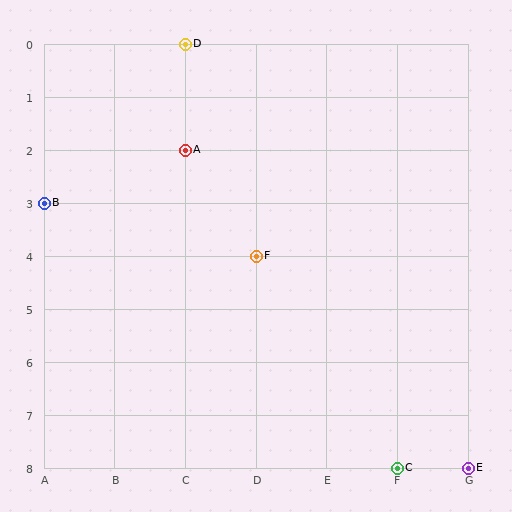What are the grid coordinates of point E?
Point E is at grid coordinates (G, 8).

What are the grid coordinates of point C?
Point C is at grid coordinates (F, 8).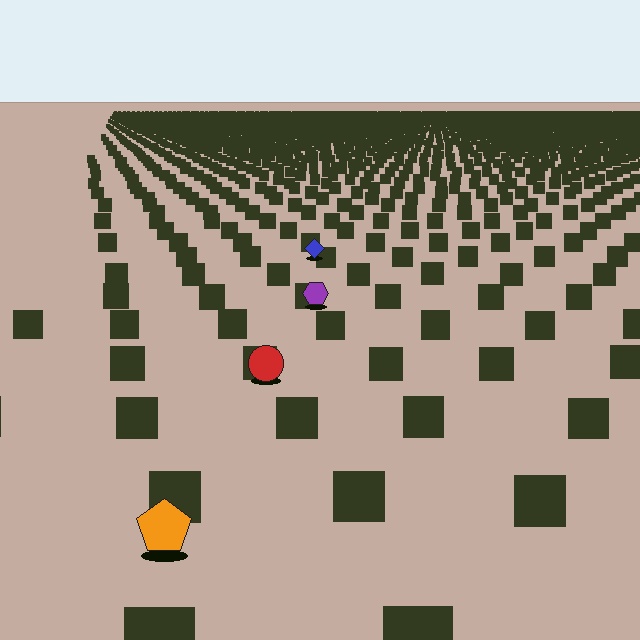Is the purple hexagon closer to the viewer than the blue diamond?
Yes. The purple hexagon is closer — you can tell from the texture gradient: the ground texture is coarser near it.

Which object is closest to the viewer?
The orange pentagon is closest. The texture marks near it are larger and more spread out.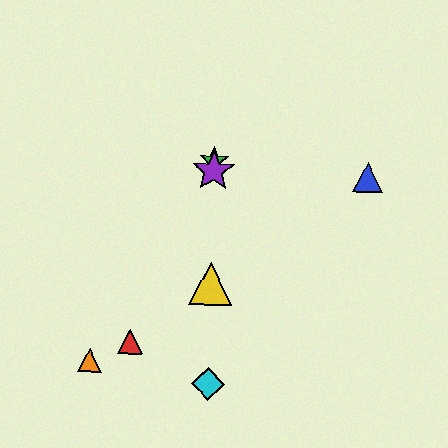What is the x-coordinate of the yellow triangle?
The yellow triangle is at x≈210.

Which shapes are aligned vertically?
The green star, the yellow triangle, the purple star, the cyan diamond are aligned vertically.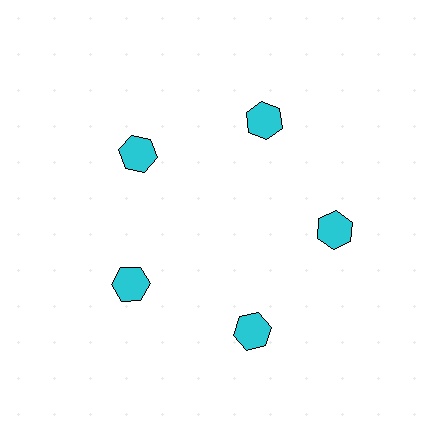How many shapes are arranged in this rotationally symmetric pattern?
There are 5 shapes, arranged in 5 groups of 1.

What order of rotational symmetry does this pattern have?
This pattern has 5-fold rotational symmetry.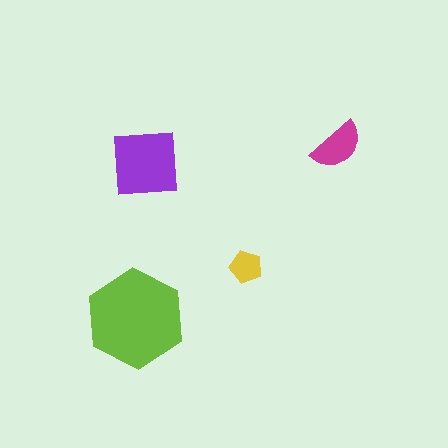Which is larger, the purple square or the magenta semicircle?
The purple square.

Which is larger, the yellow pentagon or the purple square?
The purple square.